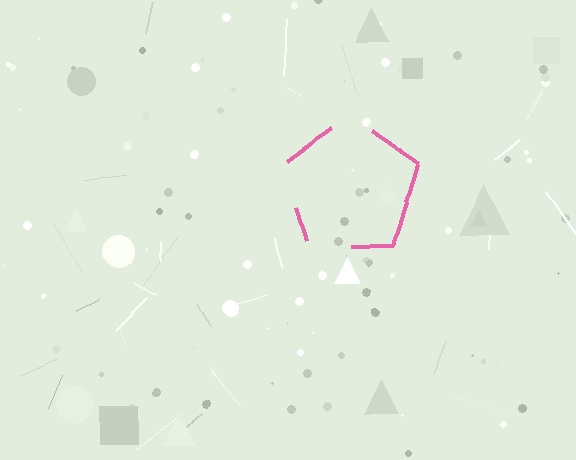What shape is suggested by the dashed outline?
The dashed outline suggests a pentagon.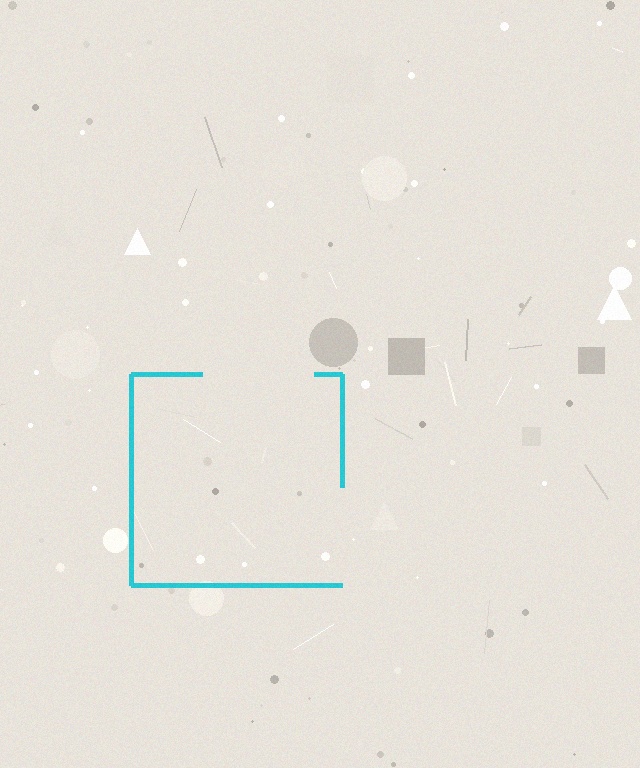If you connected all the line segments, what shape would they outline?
They would outline a square.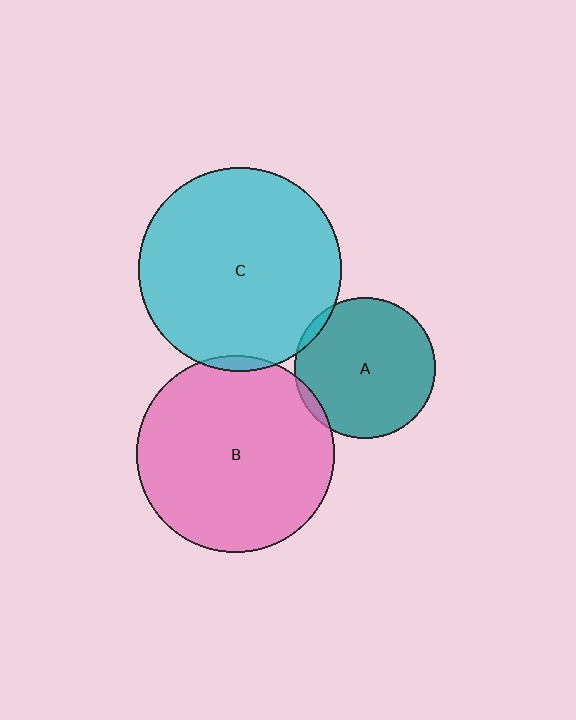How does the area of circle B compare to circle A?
Approximately 1.9 times.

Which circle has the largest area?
Circle C (cyan).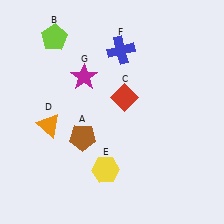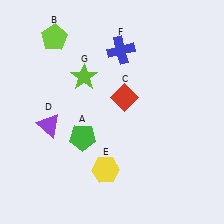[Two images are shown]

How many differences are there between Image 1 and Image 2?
There are 3 differences between the two images.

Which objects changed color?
A changed from brown to green. D changed from orange to purple. G changed from magenta to lime.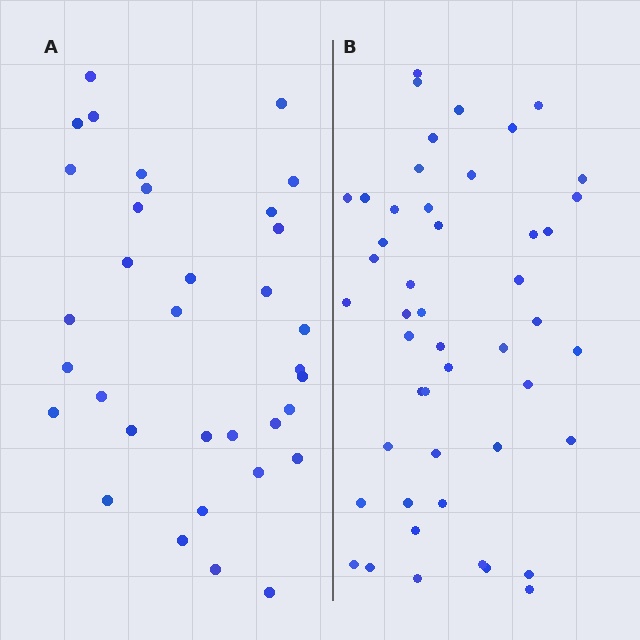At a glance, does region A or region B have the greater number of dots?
Region B (the right region) has more dots.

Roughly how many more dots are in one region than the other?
Region B has approximately 15 more dots than region A.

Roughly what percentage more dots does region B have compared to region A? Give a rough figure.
About 40% more.